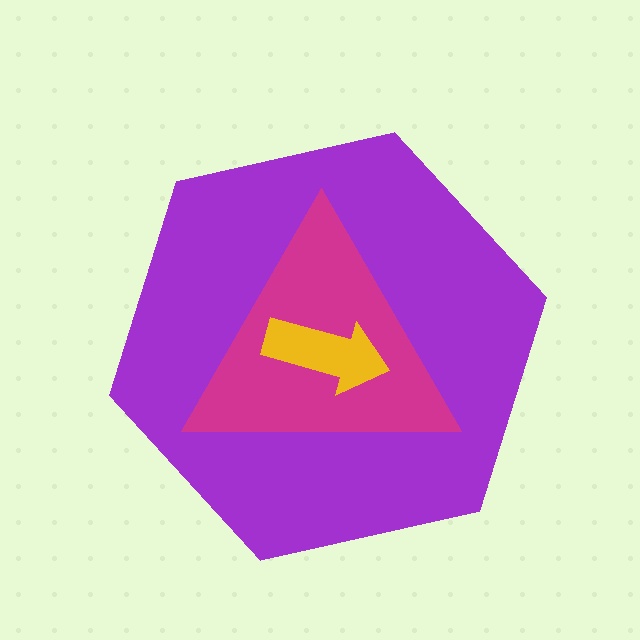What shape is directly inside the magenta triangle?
The yellow arrow.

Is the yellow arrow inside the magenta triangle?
Yes.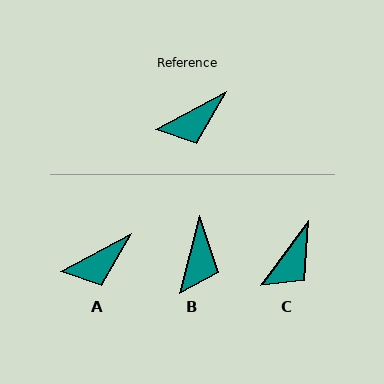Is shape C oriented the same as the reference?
No, it is off by about 26 degrees.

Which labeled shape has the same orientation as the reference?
A.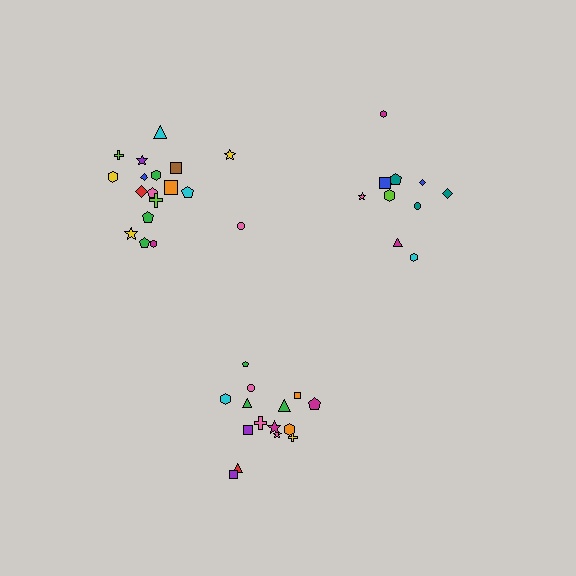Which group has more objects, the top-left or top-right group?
The top-left group.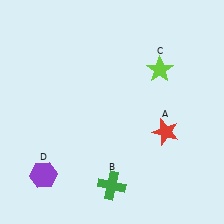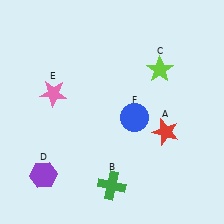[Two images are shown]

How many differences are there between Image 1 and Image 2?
There are 2 differences between the two images.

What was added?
A pink star (E), a blue circle (F) were added in Image 2.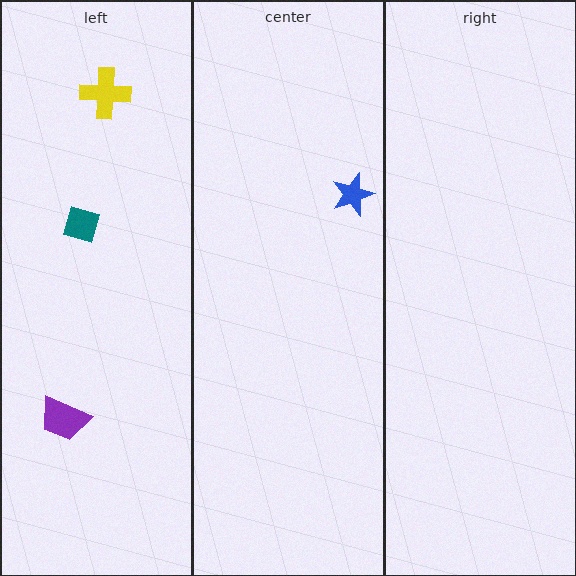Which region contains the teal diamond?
The left region.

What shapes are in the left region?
The yellow cross, the teal diamond, the purple trapezoid.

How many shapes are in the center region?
1.